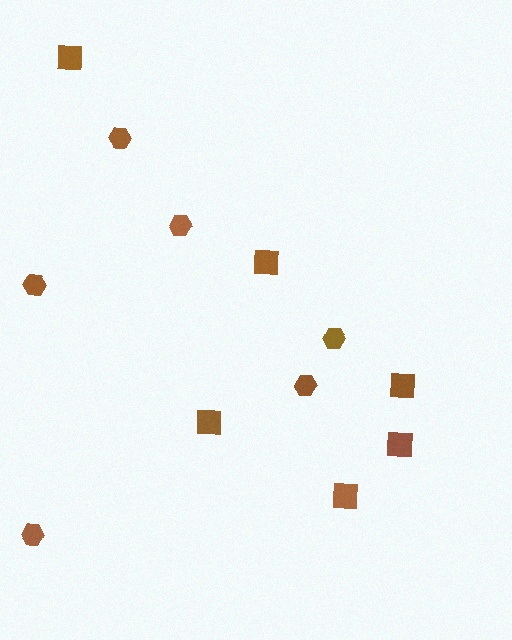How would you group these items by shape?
There are 2 groups: one group of hexagons (6) and one group of squares (6).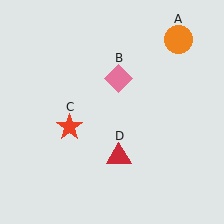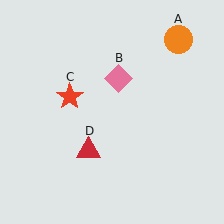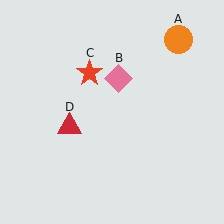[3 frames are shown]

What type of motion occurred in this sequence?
The red star (object C), red triangle (object D) rotated clockwise around the center of the scene.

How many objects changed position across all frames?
2 objects changed position: red star (object C), red triangle (object D).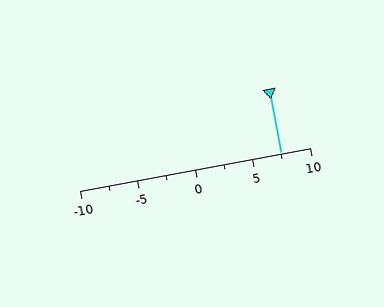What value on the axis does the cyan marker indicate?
The marker indicates approximately 7.5.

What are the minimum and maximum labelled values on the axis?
The axis runs from -10 to 10.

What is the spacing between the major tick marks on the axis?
The major ticks are spaced 5 apart.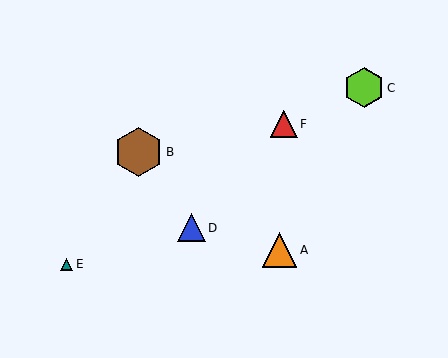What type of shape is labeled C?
Shape C is a lime hexagon.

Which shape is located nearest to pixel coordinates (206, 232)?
The blue triangle (labeled D) at (191, 228) is nearest to that location.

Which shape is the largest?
The brown hexagon (labeled B) is the largest.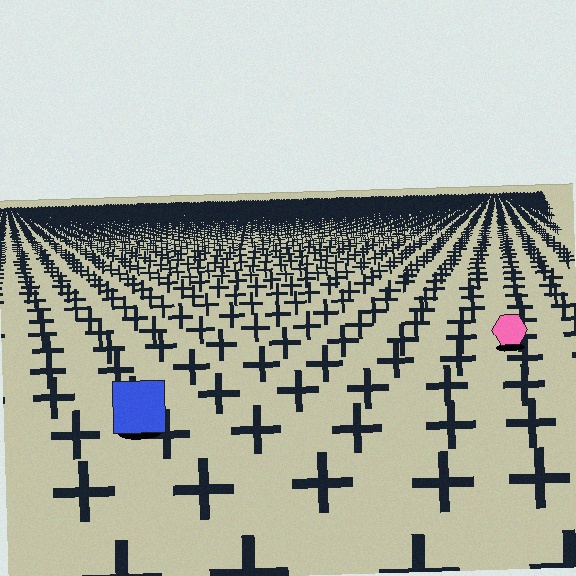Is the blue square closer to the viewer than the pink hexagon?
Yes. The blue square is closer — you can tell from the texture gradient: the ground texture is coarser near it.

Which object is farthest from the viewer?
The pink hexagon is farthest from the viewer. It appears smaller and the ground texture around it is denser.